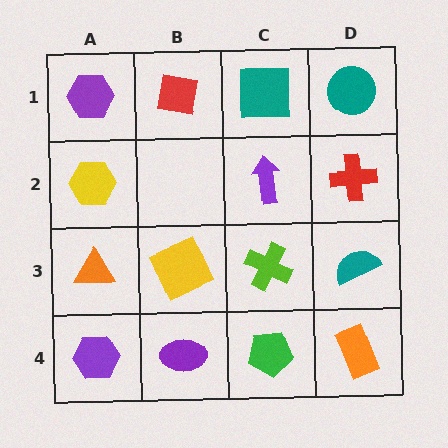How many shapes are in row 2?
3 shapes.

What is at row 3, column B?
A yellow square.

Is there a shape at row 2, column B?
No, that cell is empty.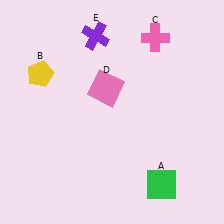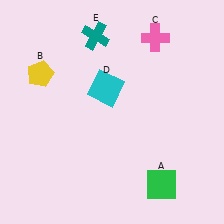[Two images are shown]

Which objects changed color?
D changed from pink to cyan. E changed from purple to teal.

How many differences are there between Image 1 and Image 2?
There are 2 differences between the two images.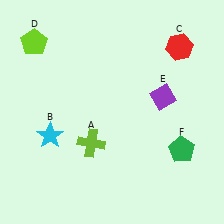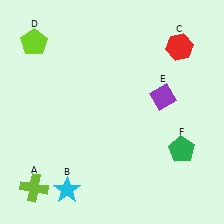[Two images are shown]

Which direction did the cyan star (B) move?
The cyan star (B) moved down.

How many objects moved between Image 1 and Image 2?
2 objects moved between the two images.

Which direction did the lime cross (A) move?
The lime cross (A) moved left.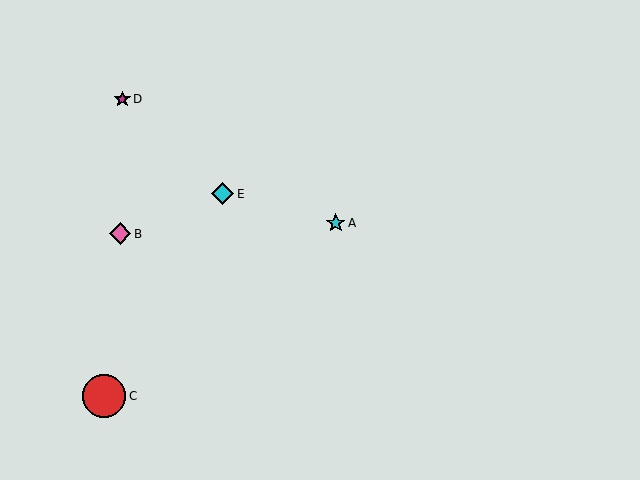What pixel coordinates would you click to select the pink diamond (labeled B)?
Click at (120, 234) to select the pink diamond B.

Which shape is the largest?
The red circle (labeled C) is the largest.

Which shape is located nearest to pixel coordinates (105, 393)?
The red circle (labeled C) at (104, 396) is nearest to that location.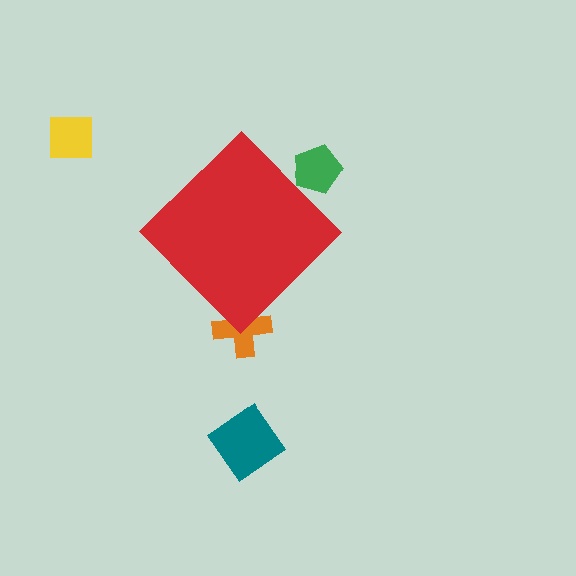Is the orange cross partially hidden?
Yes, the orange cross is partially hidden behind the red diamond.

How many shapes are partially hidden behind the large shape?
2 shapes are partially hidden.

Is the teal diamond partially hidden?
No, the teal diamond is fully visible.